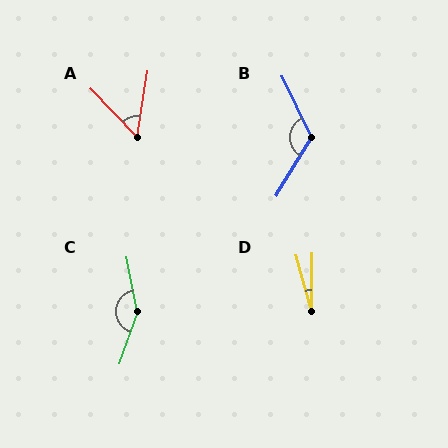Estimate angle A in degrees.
Approximately 53 degrees.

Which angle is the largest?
C, at approximately 150 degrees.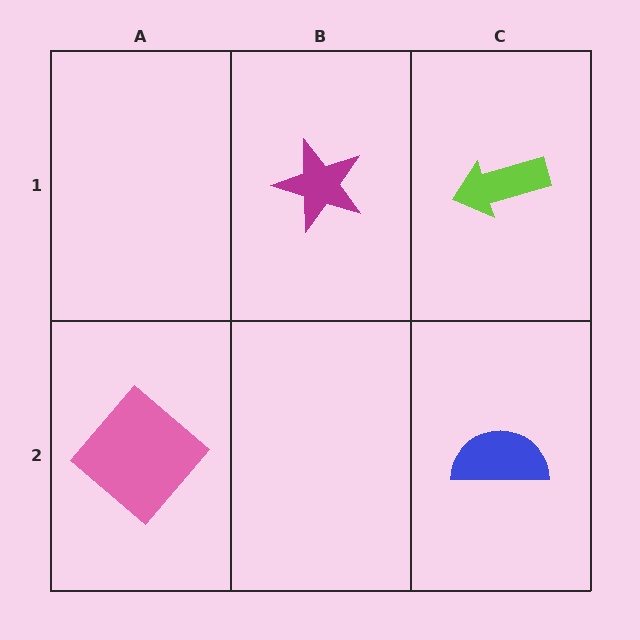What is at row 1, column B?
A magenta star.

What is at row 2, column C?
A blue semicircle.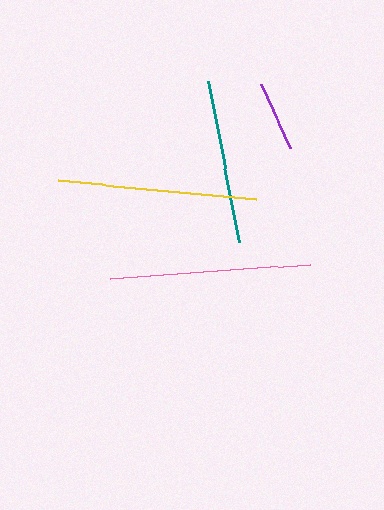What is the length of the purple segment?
The purple segment is approximately 70 pixels long.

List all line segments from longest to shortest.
From longest to shortest: pink, yellow, teal, purple.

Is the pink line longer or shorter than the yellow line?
The pink line is longer than the yellow line.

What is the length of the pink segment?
The pink segment is approximately 200 pixels long.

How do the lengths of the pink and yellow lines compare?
The pink and yellow lines are approximately the same length.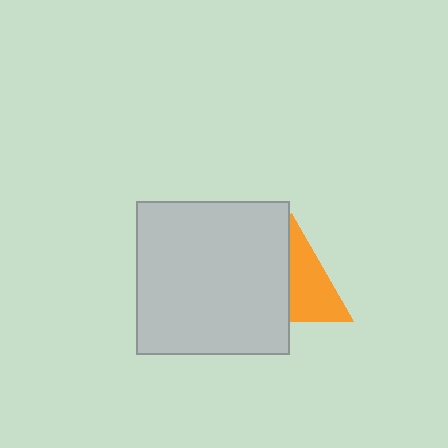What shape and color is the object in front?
The object in front is a light gray square.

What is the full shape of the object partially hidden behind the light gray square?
The partially hidden object is an orange triangle.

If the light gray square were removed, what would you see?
You would see the complete orange triangle.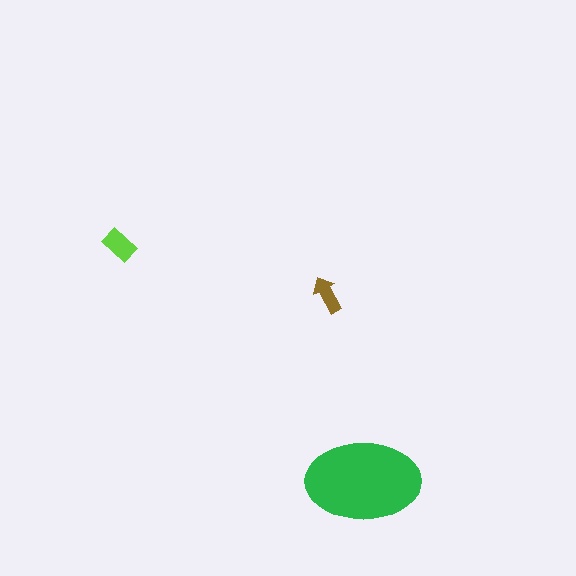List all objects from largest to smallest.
The green ellipse, the lime rectangle, the brown arrow.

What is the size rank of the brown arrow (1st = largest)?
3rd.